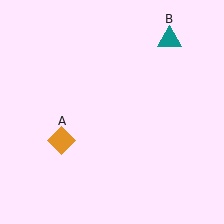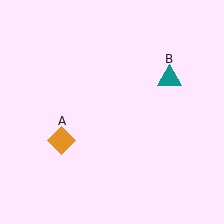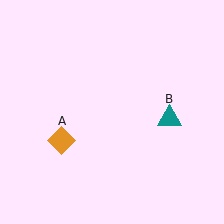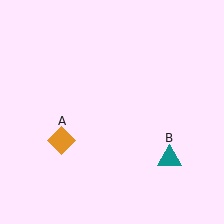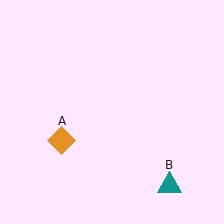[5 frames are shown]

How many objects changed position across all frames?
1 object changed position: teal triangle (object B).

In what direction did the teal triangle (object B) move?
The teal triangle (object B) moved down.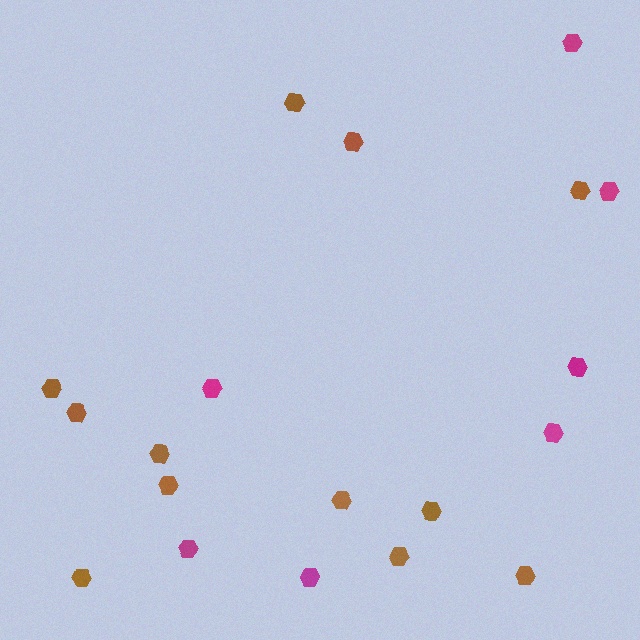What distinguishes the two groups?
There are 2 groups: one group of brown hexagons (12) and one group of magenta hexagons (7).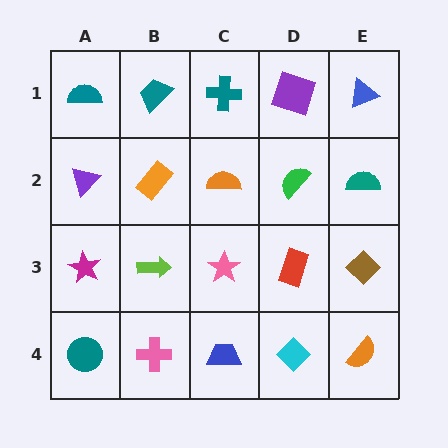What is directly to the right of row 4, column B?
A blue trapezoid.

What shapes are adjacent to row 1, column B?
An orange rectangle (row 2, column B), a teal semicircle (row 1, column A), a teal cross (row 1, column C).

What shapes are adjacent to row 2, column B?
A teal trapezoid (row 1, column B), a lime arrow (row 3, column B), a purple triangle (row 2, column A), an orange semicircle (row 2, column C).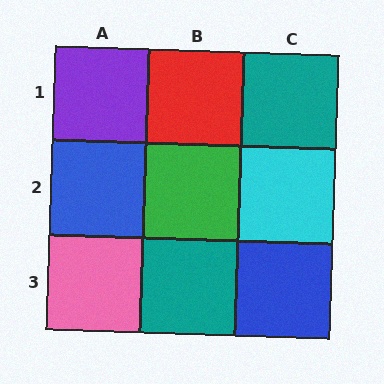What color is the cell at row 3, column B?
Teal.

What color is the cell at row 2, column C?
Cyan.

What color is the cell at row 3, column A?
Pink.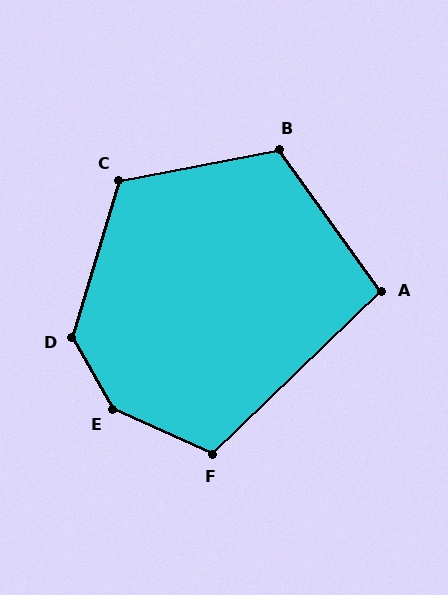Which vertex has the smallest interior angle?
A, at approximately 98 degrees.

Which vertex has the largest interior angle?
E, at approximately 144 degrees.